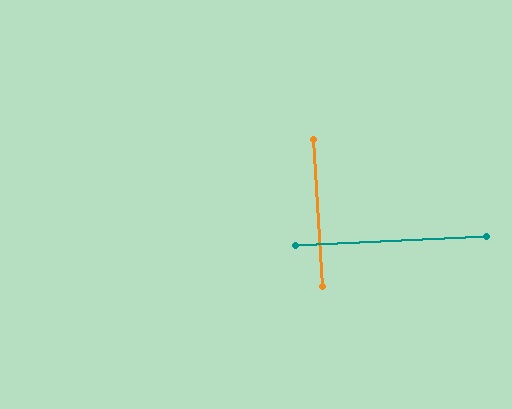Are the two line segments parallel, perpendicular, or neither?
Perpendicular — they meet at approximately 89°.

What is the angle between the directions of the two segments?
Approximately 89 degrees.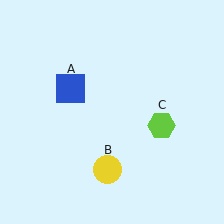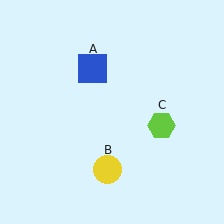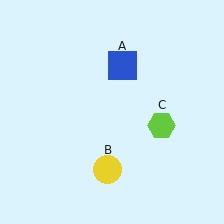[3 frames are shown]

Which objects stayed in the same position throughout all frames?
Yellow circle (object B) and lime hexagon (object C) remained stationary.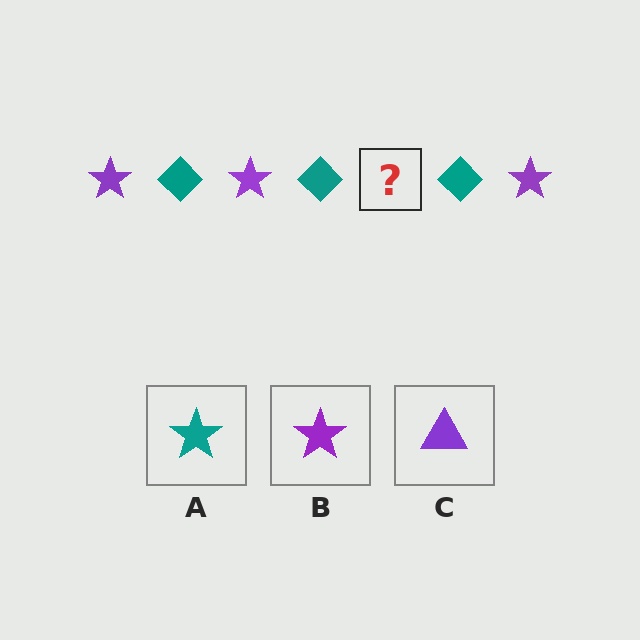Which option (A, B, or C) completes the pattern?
B.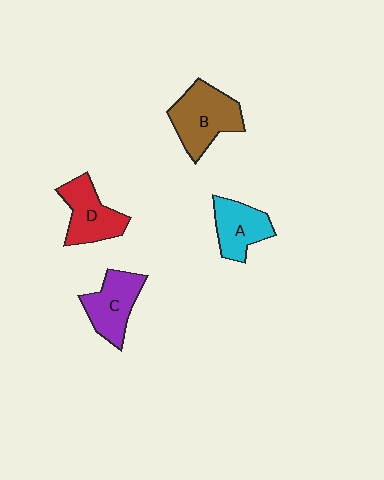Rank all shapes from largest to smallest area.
From largest to smallest: B (brown), D (red), C (purple), A (cyan).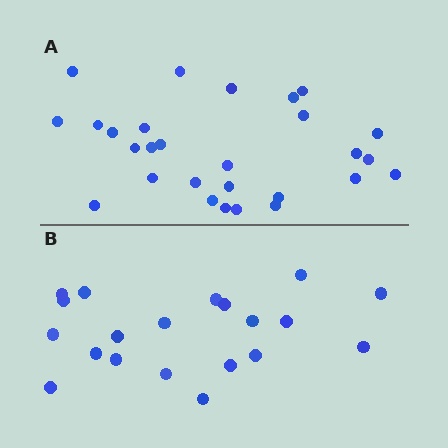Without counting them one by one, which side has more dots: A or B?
Region A (the top region) has more dots.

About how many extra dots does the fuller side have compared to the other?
Region A has roughly 8 or so more dots than region B.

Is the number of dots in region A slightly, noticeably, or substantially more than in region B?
Region A has noticeably more, but not dramatically so. The ratio is roughly 1.4 to 1.